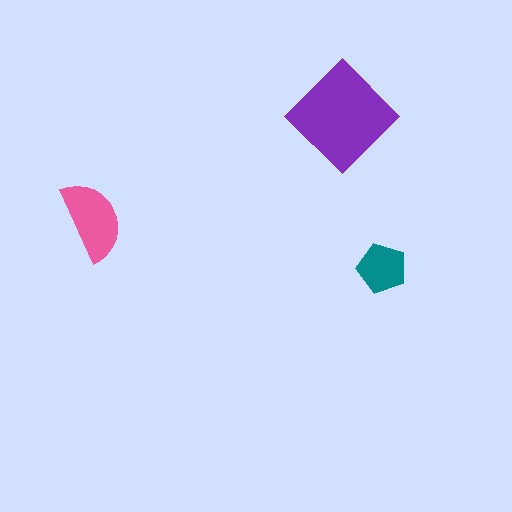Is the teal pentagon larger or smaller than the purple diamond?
Smaller.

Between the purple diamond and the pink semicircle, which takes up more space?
The purple diamond.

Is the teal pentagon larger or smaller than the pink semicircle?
Smaller.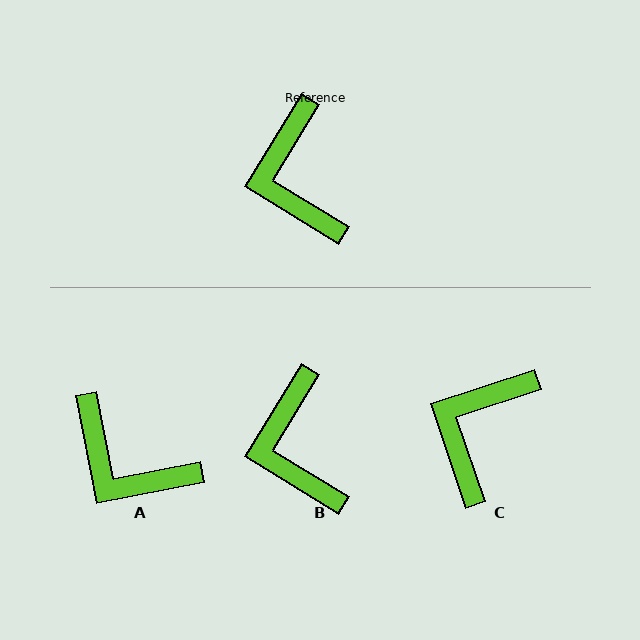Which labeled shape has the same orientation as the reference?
B.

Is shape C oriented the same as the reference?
No, it is off by about 40 degrees.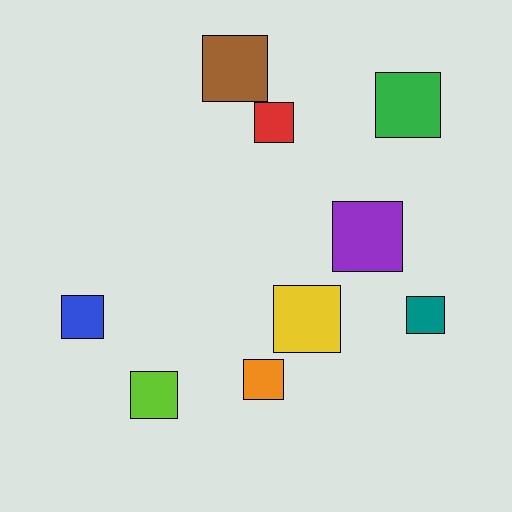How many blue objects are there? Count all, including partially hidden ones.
There is 1 blue object.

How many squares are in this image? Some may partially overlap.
There are 9 squares.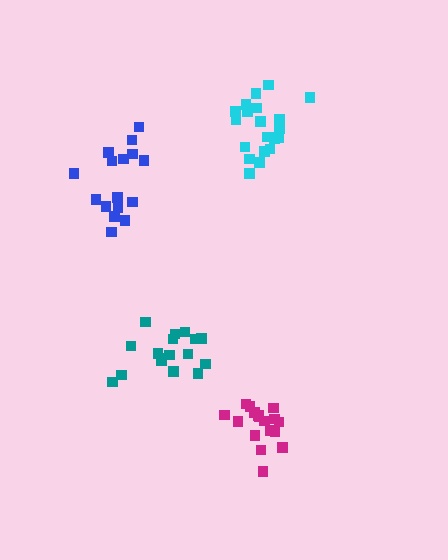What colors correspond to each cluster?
The clusters are colored: cyan, blue, teal, magenta.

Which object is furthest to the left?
The blue cluster is leftmost.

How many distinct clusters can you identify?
There are 4 distinct clusters.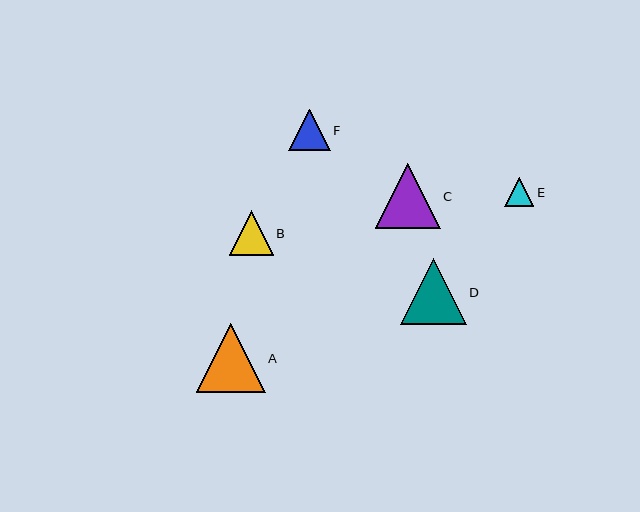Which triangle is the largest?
Triangle A is the largest with a size of approximately 69 pixels.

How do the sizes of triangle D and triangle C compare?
Triangle D and triangle C are approximately the same size.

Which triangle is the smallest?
Triangle E is the smallest with a size of approximately 29 pixels.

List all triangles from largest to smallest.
From largest to smallest: A, D, C, B, F, E.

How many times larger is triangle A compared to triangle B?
Triangle A is approximately 1.6 times the size of triangle B.